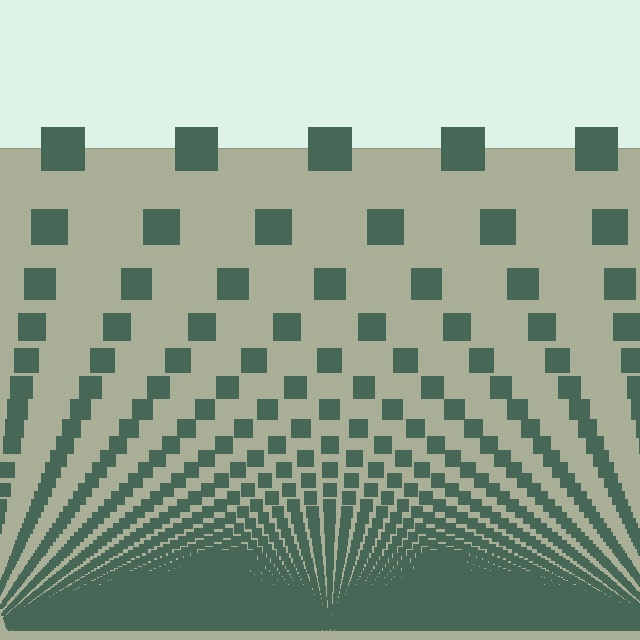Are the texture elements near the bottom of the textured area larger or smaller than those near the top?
Smaller. The gradient is inverted — elements near the bottom are smaller and denser.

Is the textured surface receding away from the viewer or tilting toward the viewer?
The surface appears to tilt toward the viewer. Texture elements get larger and sparser toward the top.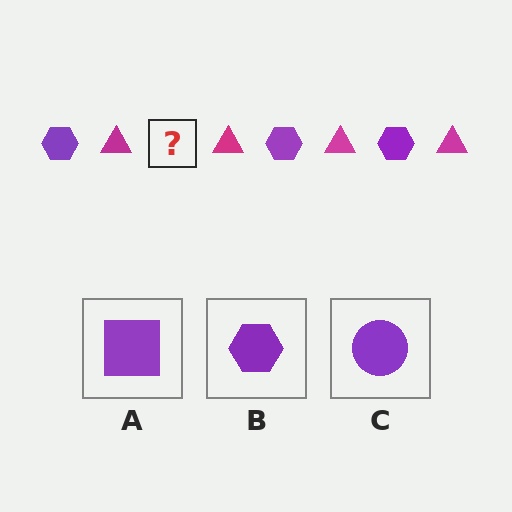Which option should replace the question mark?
Option B.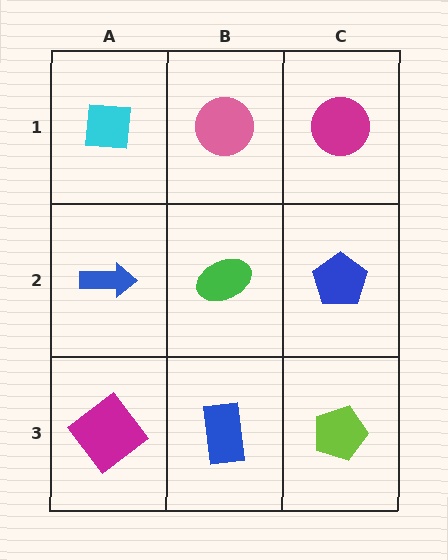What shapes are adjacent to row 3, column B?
A green ellipse (row 2, column B), a magenta diamond (row 3, column A), a lime pentagon (row 3, column C).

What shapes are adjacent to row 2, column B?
A pink circle (row 1, column B), a blue rectangle (row 3, column B), a blue arrow (row 2, column A), a blue pentagon (row 2, column C).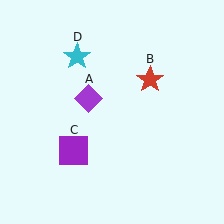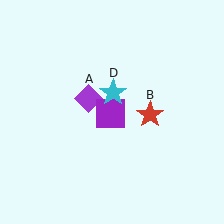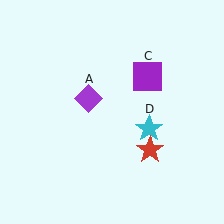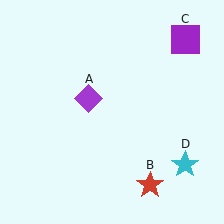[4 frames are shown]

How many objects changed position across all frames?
3 objects changed position: red star (object B), purple square (object C), cyan star (object D).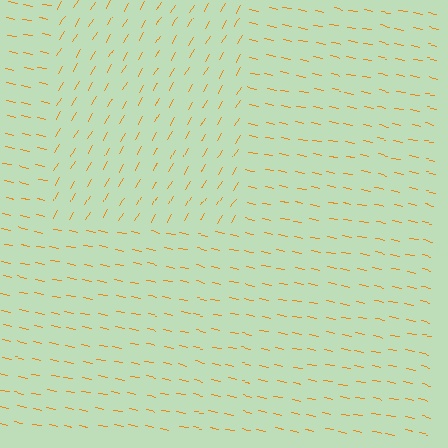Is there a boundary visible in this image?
Yes, there is a texture boundary formed by a change in line orientation.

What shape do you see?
I see a rectangle.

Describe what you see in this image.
The image is filled with small orange line segments. A rectangle region in the image has lines oriented differently from the surrounding lines, creating a visible texture boundary.